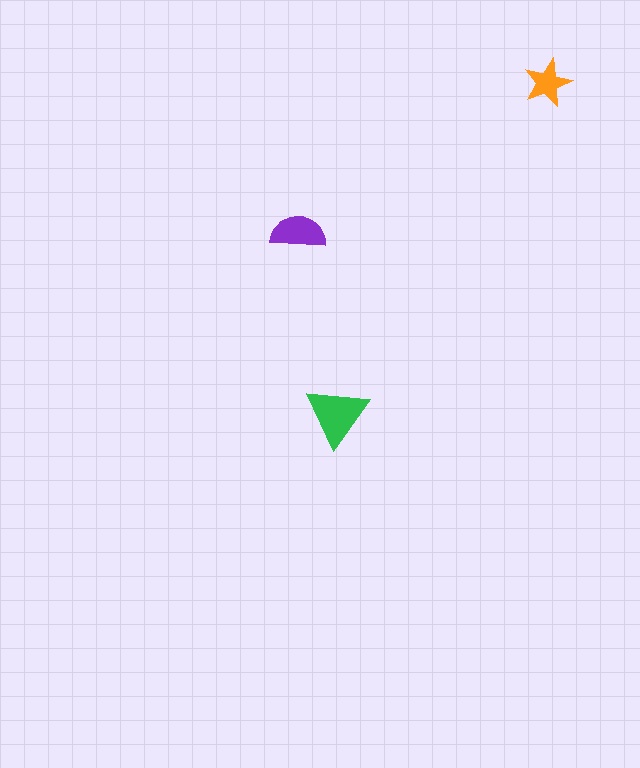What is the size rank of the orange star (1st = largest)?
3rd.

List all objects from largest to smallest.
The green triangle, the purple semicircle, the orange star.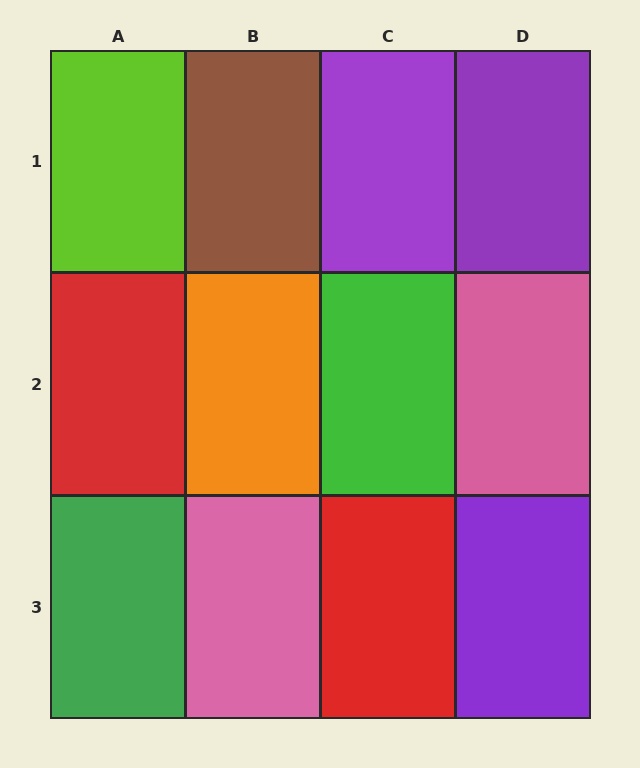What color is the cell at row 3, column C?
Red.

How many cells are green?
2 cells are green.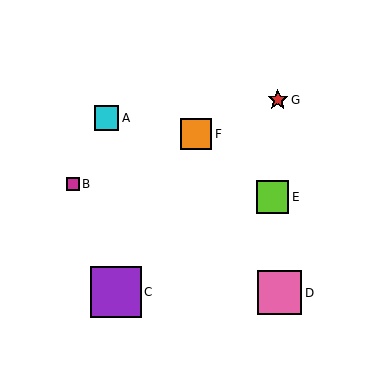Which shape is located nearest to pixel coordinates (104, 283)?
The purple square (labeled C) at (116, 292) is nearest to that location.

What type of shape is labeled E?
Shape E is a lime square.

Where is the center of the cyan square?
The center of the cyan square is at (107, 118).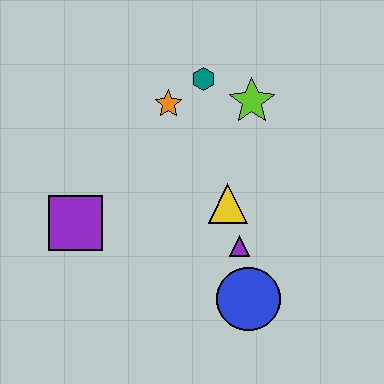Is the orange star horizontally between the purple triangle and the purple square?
Yes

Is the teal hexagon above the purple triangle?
Yes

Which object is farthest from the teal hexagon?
The blue circle is farthest from the teal hexagon.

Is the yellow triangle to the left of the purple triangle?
Yes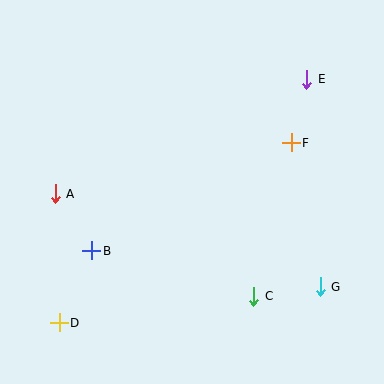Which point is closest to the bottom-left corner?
Point D is closest to the bottom-left corner.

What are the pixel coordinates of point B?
Point B is at (92, 251).